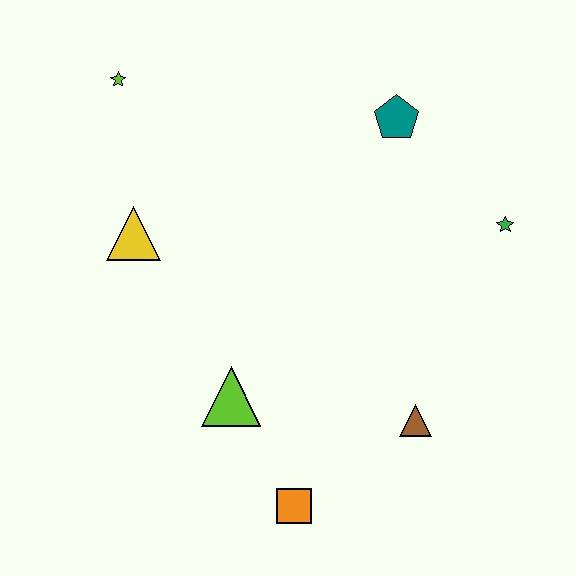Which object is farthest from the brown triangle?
The lime star is farthest from the brown triangle.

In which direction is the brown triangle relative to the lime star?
The brown triangle is below the lime star.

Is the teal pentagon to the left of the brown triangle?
Yes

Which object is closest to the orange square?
The lime triangle is closest to the orange square.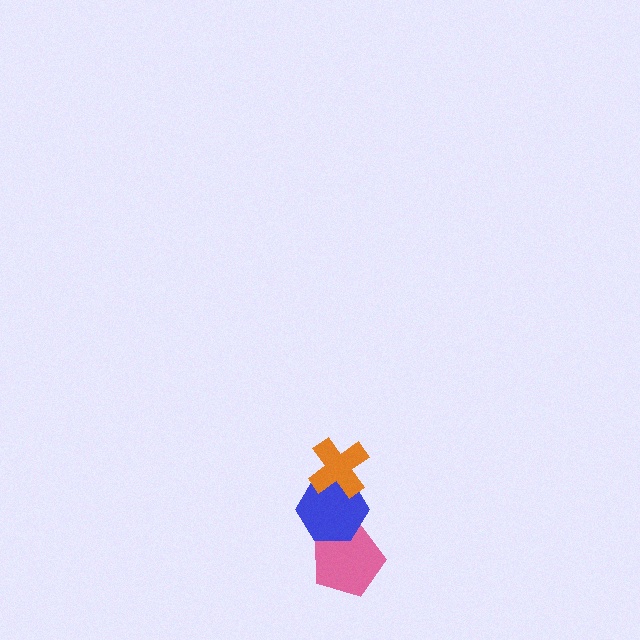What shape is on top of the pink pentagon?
The blue hexagon is on top of the pink pentagon.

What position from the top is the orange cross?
The orange cross is 1st from the top.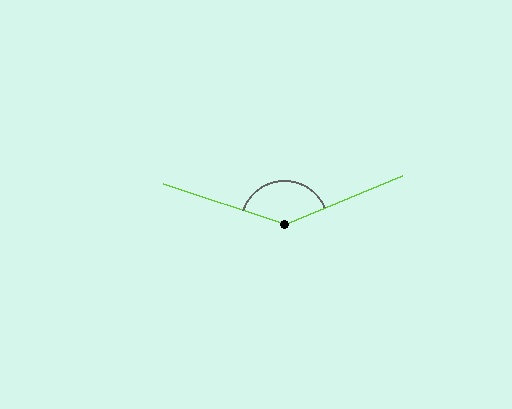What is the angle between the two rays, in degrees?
Approximately 139 degrees.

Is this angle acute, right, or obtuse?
It is obtuse.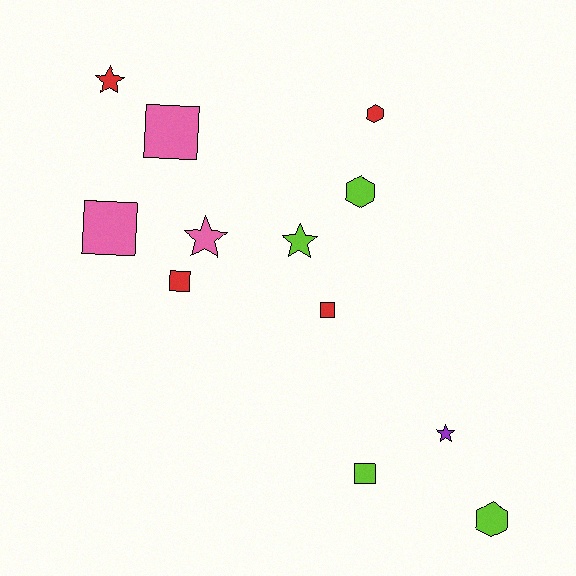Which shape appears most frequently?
Square, with 5 objects.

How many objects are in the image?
There are 12 objects.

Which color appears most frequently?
Red, with 4 objects.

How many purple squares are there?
There are no purple squares.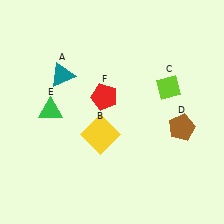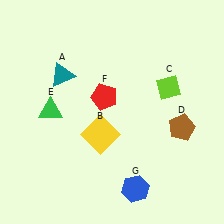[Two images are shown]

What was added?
A blue hexagon (G) was added in Image 2.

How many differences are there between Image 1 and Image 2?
There is 1 difference between the two images.